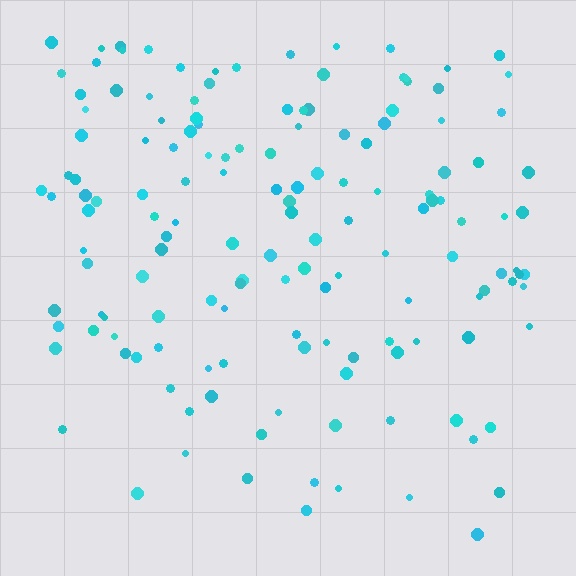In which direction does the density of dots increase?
From bottom to top, with the top side densest.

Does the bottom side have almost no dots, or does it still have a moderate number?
Still a moderate number, just noticeably fewer than the top.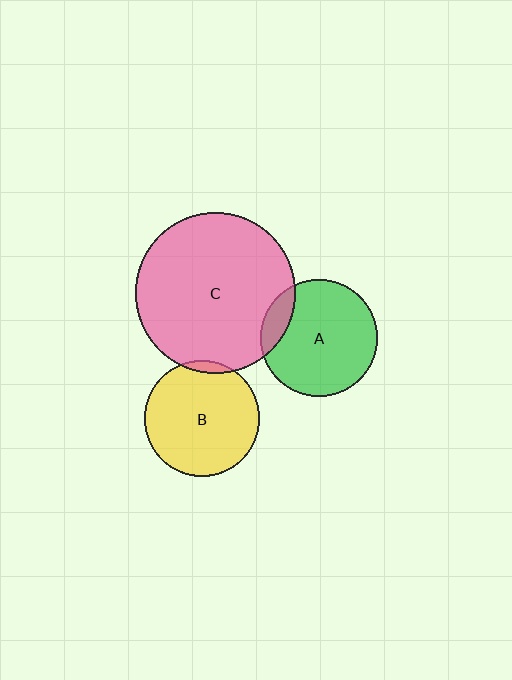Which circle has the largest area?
Circle C (pink).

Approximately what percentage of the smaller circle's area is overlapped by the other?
Approximately 5%.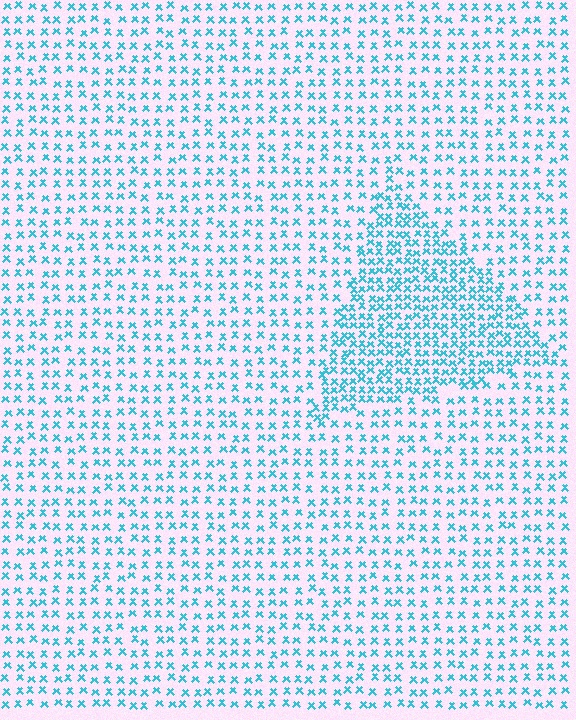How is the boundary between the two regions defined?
The boundary is defined by a change in element density (approximately 1.9x ratio). All elements are the same color, size, and shape.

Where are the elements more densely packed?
The elements are more densely packed inside the triangle boundary.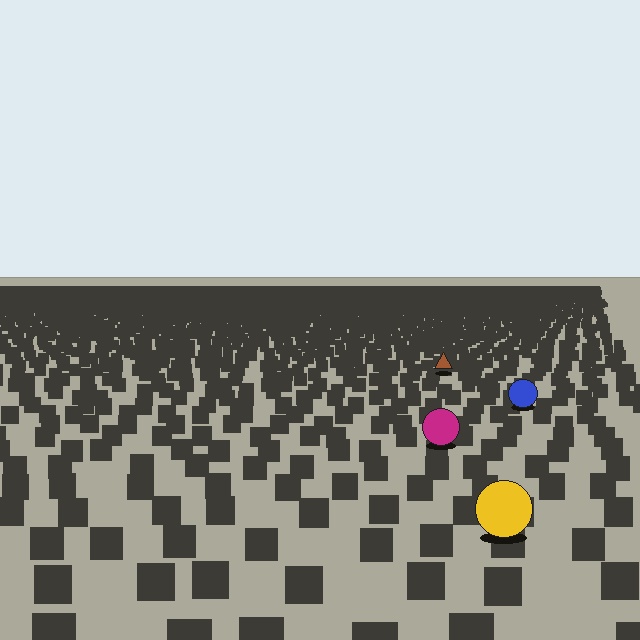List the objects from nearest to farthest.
From nearest to farthest: the yellow circle, the magenta circle, the blue circle, the brown triangle.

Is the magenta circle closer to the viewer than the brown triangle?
Yes. The magenta circle is closer — you can tell from the texture gradient: the ground texture is coarser near it.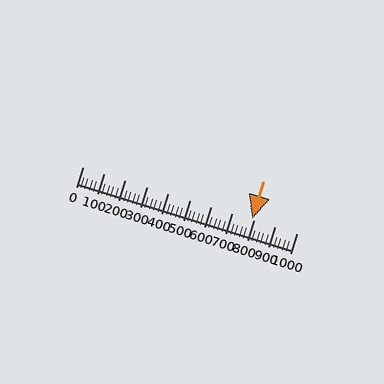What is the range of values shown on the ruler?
The ruler shows values from 0 to 1000.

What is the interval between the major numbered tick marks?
The major tick marks are spaced 100 units apart.